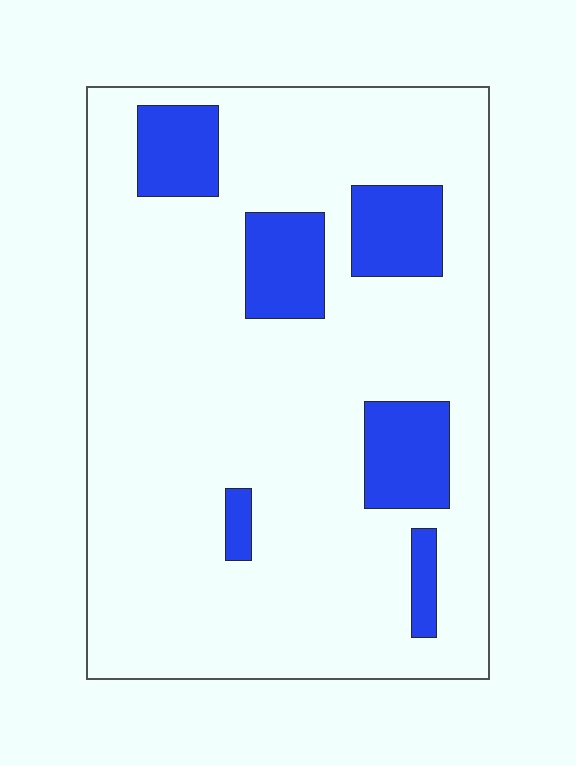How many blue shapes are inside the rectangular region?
6.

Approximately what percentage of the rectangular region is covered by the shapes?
Approximately 15%.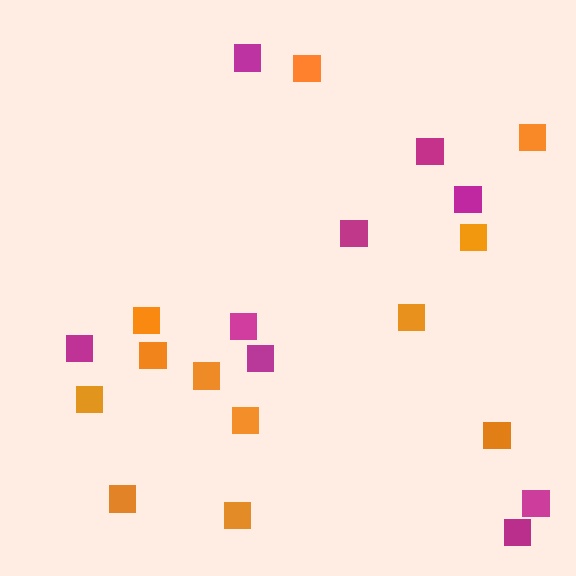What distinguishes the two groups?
There are 2 groups: one group of magenta squares (9) and one group of orange squares (12).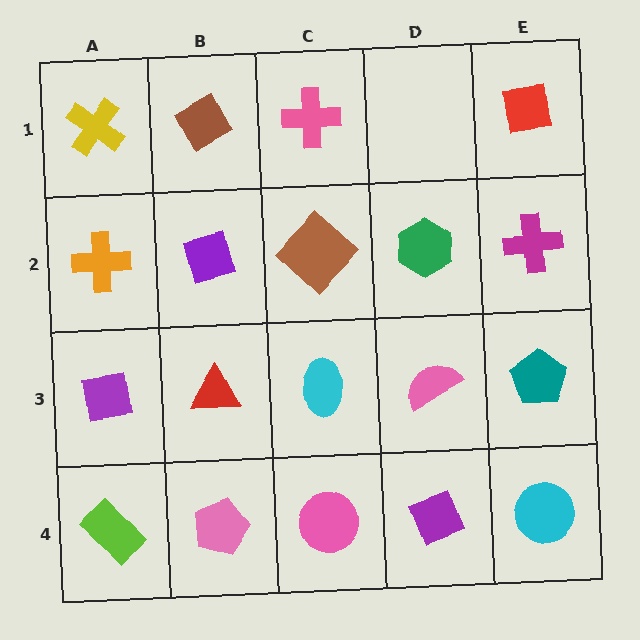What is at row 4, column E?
A cyan circle.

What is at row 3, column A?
A purple square.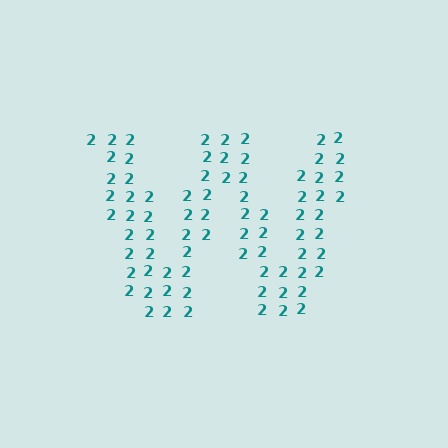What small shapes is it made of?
It is made of small digit 2's.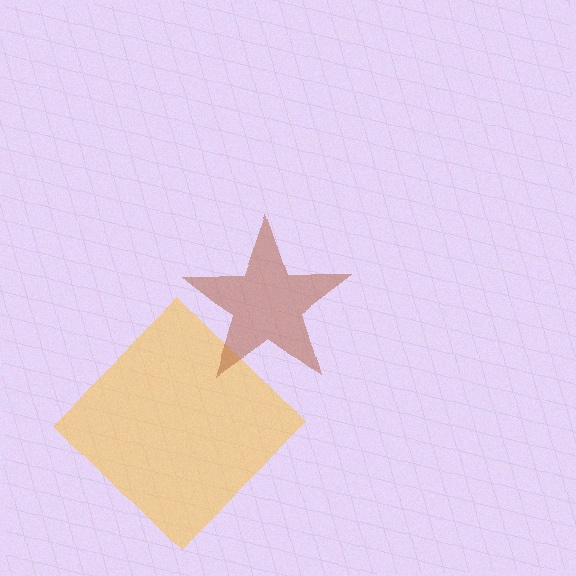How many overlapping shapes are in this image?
There are 2 overlapping shapes in the image.